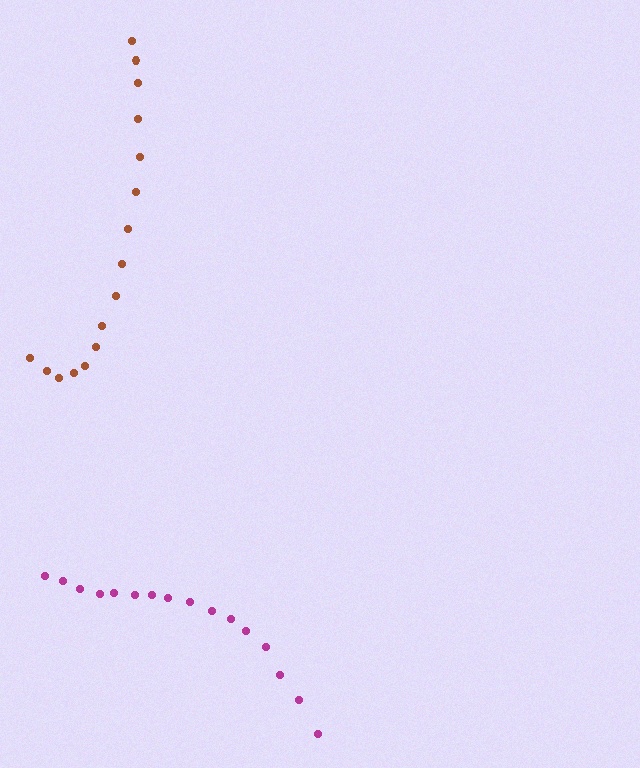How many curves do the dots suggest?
There are 2 distinct paths.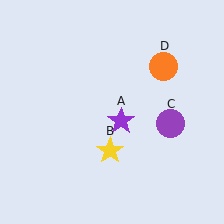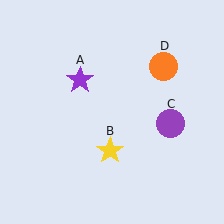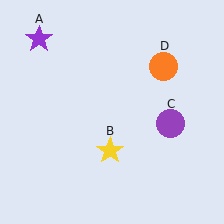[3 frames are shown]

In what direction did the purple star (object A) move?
The purple star (object A) moved up and to the left.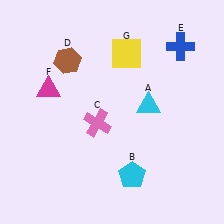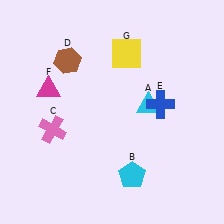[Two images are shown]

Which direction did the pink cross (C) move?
The pink cross (C) moved left.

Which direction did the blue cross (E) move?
The blue cross (E) moved down.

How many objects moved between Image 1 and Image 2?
2 objects moved between the two images.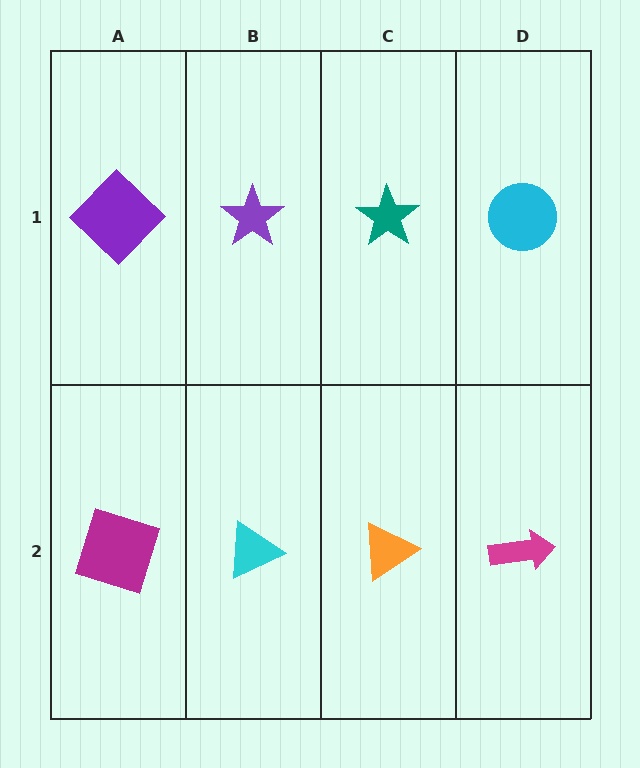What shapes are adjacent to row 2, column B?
A purple star (row 1, column B), a magenta square (row 2, column A), an orange triangle (row 2, column C).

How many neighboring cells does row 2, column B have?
3.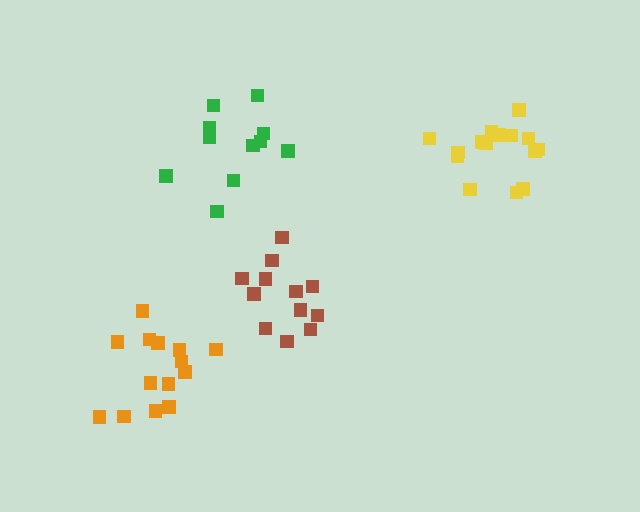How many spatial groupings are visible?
There are 4 spatial groupings.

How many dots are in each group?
Group 1: 12 dots, Group 2: 15 dots, Group 3: 14 dots, Group 4: 11 dots (52 total).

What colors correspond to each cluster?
The clusters are colored: brown, yellow, orange, green.